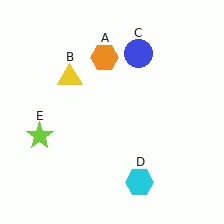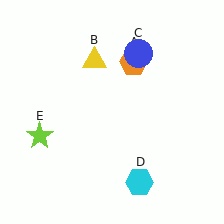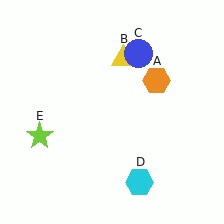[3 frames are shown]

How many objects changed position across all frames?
2 objects changed position: orange hexagon (object A), yellow triangle (object B).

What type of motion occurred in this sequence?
The orange hexagon (object A), yellow triangle (object B) rotated clockwise around the center of the scene.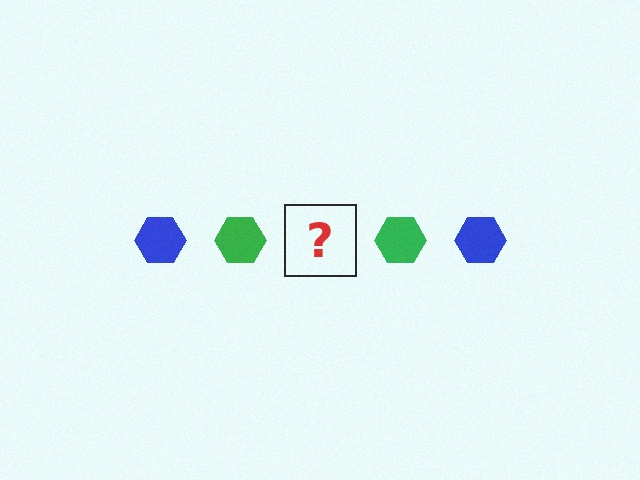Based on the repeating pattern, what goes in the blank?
The blank should be a blue hexagon.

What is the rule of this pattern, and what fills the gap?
The rule is that the pattern cycles through blue, green hexagons. The gap should be filled with a blue hexagon.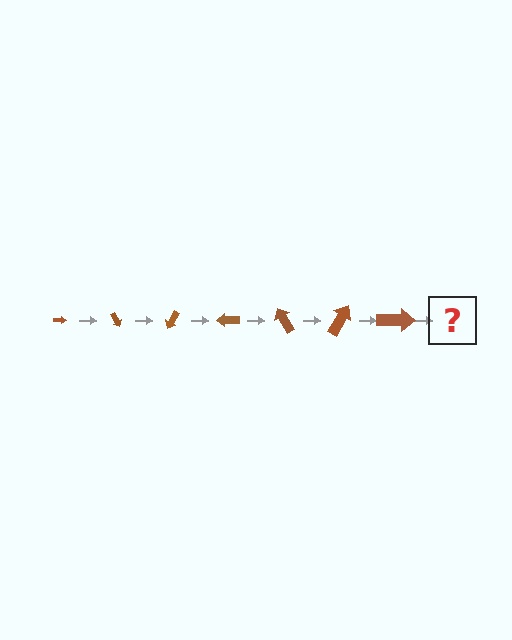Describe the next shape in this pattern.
It should be an arrow, larger than the previous one and rotated 420 degrees from the start.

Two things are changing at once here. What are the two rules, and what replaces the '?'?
The two rules are that the arrow grows larger each step and it rotates 60 degrees each step. The '?' should be an arrow, larger than the previous one and rotated 420 degrees from the start.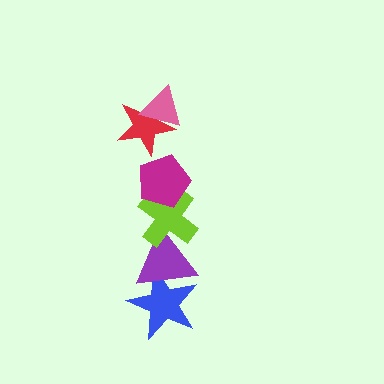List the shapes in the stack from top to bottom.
From top to bottom: the pink triangle, the red star, the magenta pentagon, the lime cross, the purple triangle, the blue star.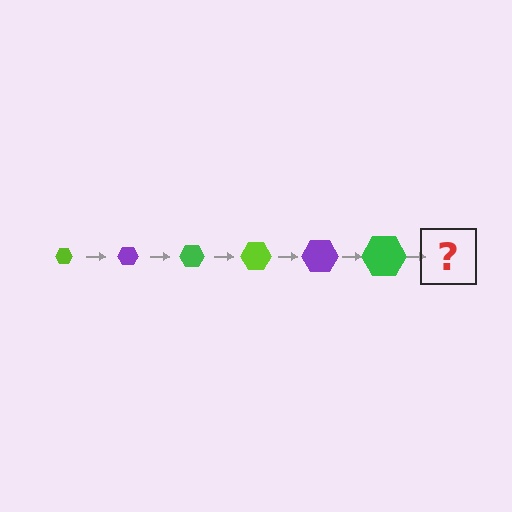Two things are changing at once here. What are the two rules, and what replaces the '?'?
The two rules are that the hexagon grows larger each step and the color cycles through lime, purple, and green. The '?' should be a lime hexagon, larger than the previous one.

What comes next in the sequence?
The next element should be a lime hexagon, larger than the previous one.